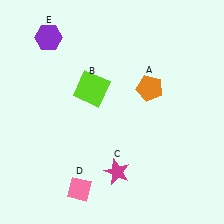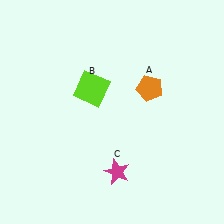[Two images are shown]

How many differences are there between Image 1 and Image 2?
There are 2 differences between the two images.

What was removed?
The pink diamond (D), the purple hexagon (E) were removed in Image 2.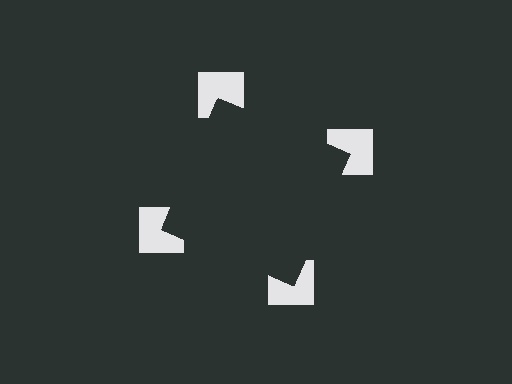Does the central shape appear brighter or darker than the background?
It typically appears slightly darker than the background, even though no actual brightness change is drawn.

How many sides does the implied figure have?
4 sides.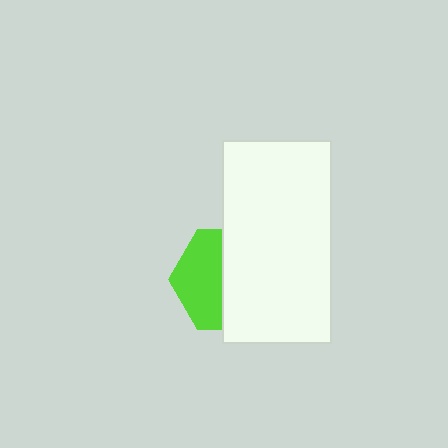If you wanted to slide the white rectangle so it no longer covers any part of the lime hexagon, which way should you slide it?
Slide it right — that is the most direct way to separate the two shapes.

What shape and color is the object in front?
The object in front is a white rectangle.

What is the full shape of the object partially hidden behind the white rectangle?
The partially hidden object is a lime hexagon.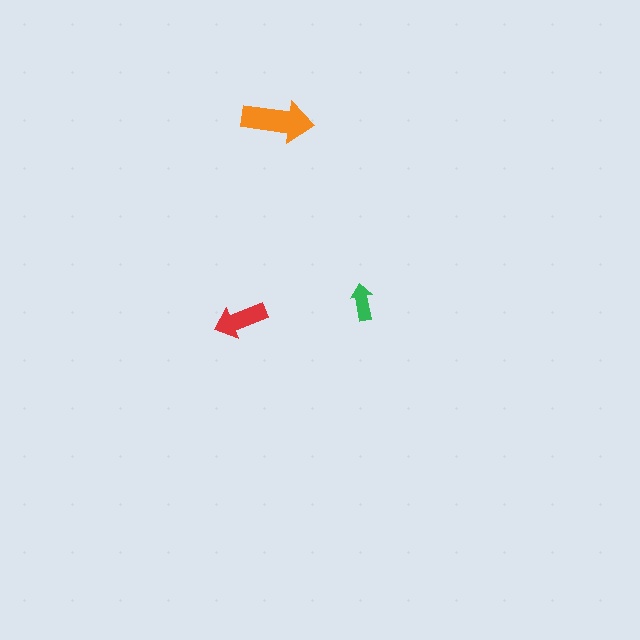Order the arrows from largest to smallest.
the orange one, the red one, the green one.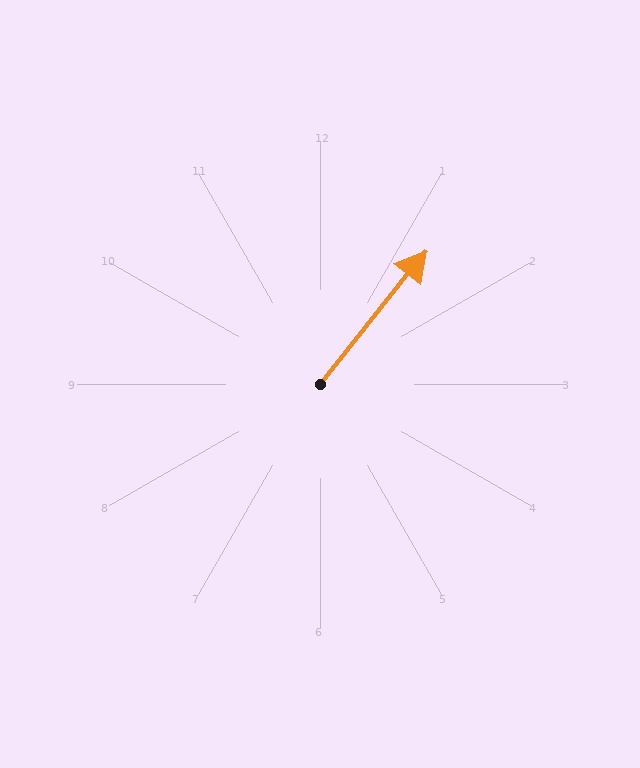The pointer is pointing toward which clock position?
Roughly 1 o'clock.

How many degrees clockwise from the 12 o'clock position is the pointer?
Approximately 38 degrees.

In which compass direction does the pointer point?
Northeast.